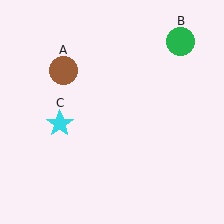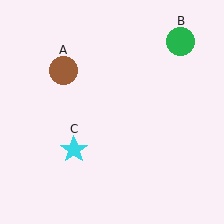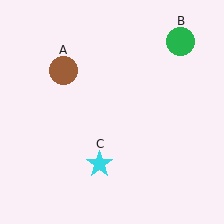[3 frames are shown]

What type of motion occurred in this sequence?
The cyan star (object C) rotated counterclockwise around the center of the scene.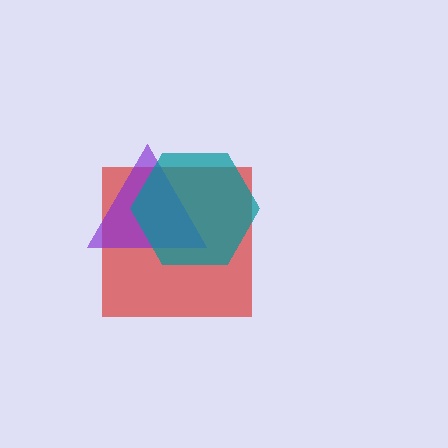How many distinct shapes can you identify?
There are 3 distinct shapes: a red square, a purple triangle, a teal hexagon.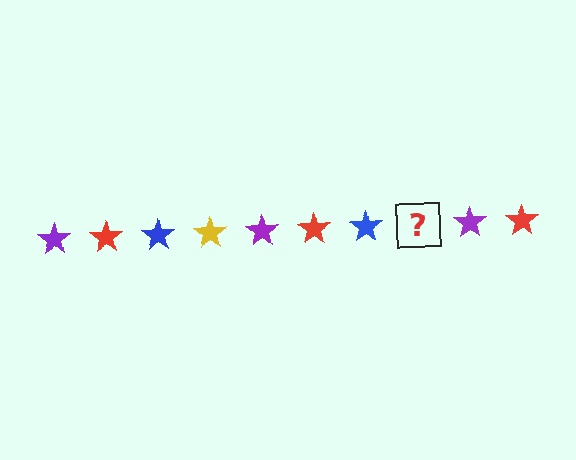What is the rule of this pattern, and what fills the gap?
The rule is that the pattern cycles through purple, red, blue, yellow stars. The gap should be filled with a yellow star.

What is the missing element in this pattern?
The missing element is a yellow star.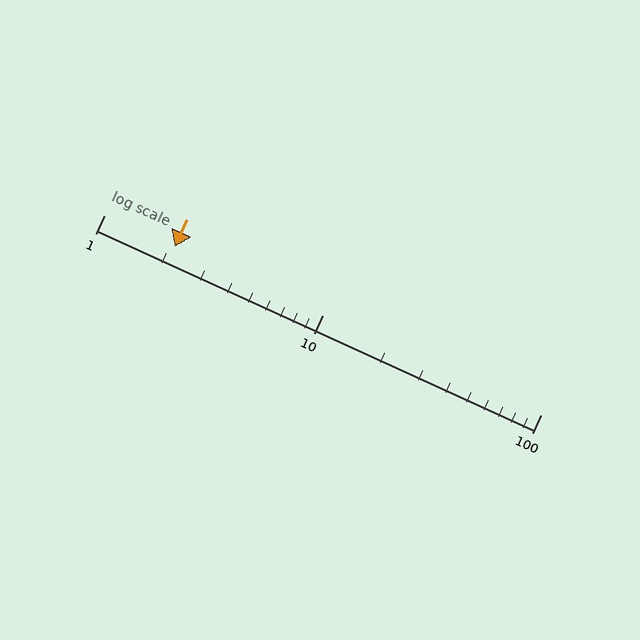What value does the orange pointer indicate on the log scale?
The pointer indicates approximately 2.1.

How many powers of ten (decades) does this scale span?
The scale spans 2 decades, from 1 to 100.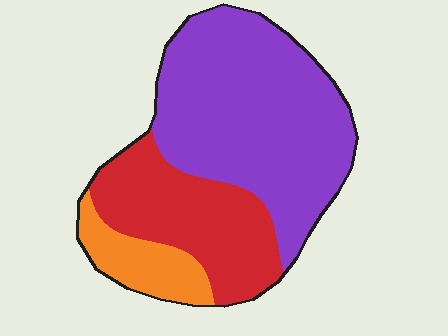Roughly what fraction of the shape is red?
Red takes up about one third (1/3) of the shape.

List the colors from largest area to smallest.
From largest to smallest: purple, red, orange.